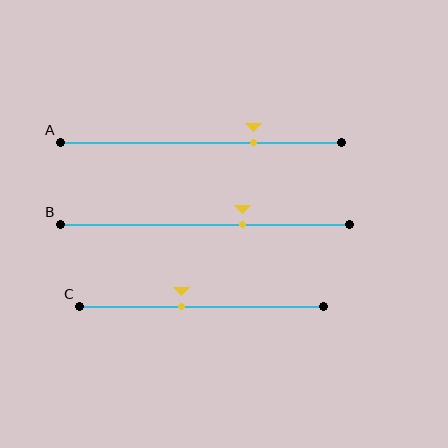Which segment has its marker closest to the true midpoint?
Segment C has its marker closest to the true midpoint.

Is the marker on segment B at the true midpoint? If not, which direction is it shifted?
No, the marker on segment B is shifted to the right by about 13% of the segment length.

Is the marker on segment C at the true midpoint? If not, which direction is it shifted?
No, the marker on segment C is shifted to the left by about 8% of the segment length.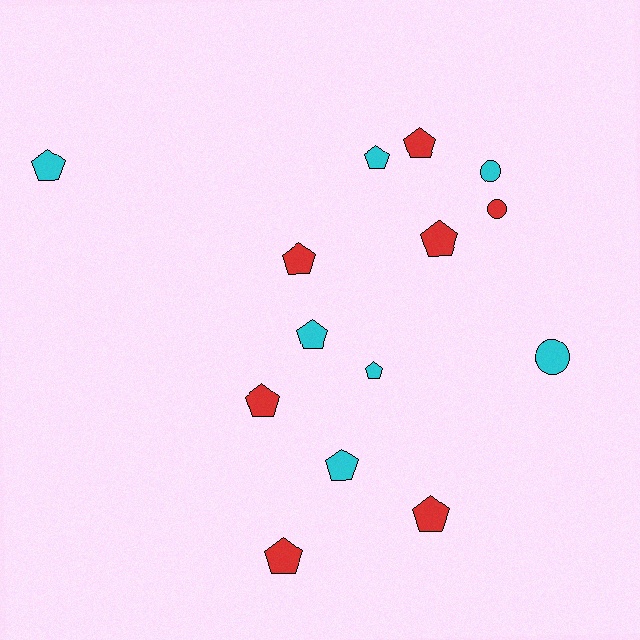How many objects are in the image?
There are 14 objects.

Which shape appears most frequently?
Pentagon, with 11 objects.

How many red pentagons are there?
There are 6 red pentagons.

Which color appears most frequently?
Red, with 7 objects.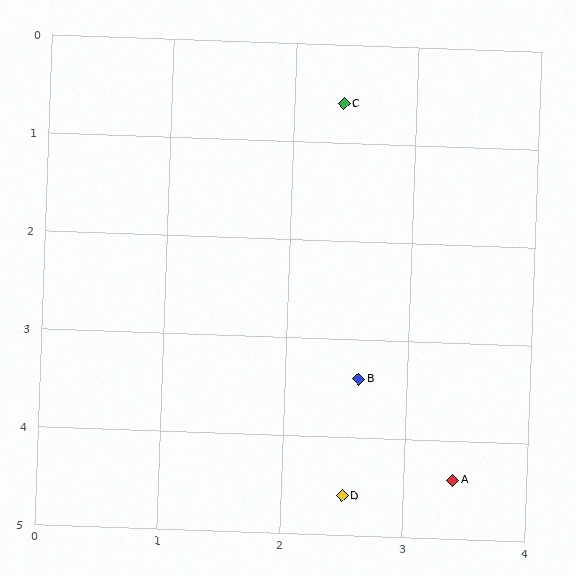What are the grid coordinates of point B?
Point B is at approximately (2.6, 3.4).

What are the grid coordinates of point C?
Point C is at approximately (2.4, 0.6).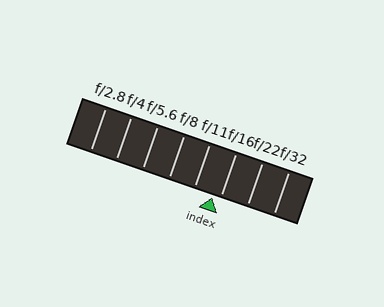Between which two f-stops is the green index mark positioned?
The index mark is between f/11 and f/16.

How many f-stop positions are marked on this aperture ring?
There are 8 f-stop positions marked.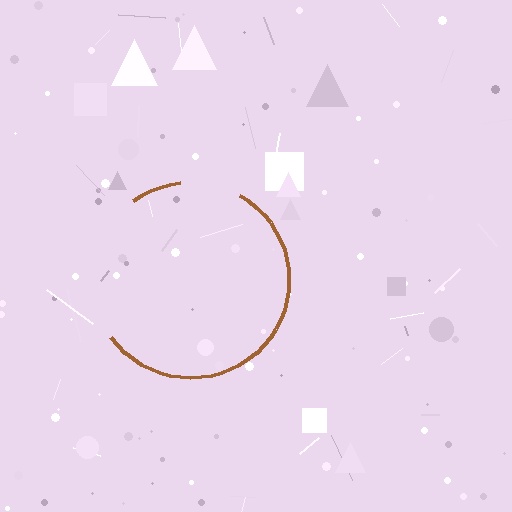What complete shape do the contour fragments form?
The contour fragments form a circle.